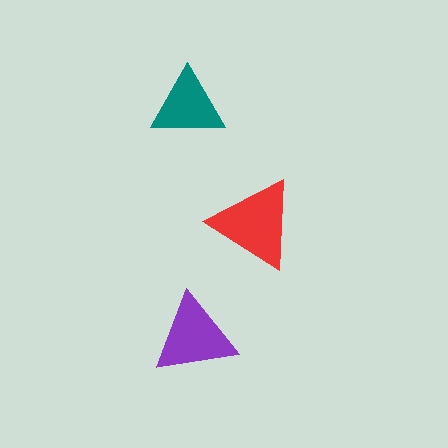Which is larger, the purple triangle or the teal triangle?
The purple one.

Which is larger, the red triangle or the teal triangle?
The red one.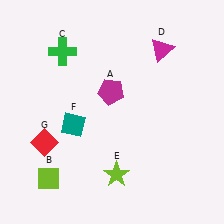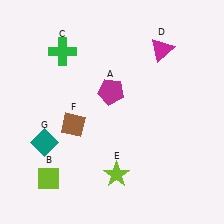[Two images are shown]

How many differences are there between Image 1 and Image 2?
There are 2 differences between the two images.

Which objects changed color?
F changed from teal to brown. G changed from red to teal.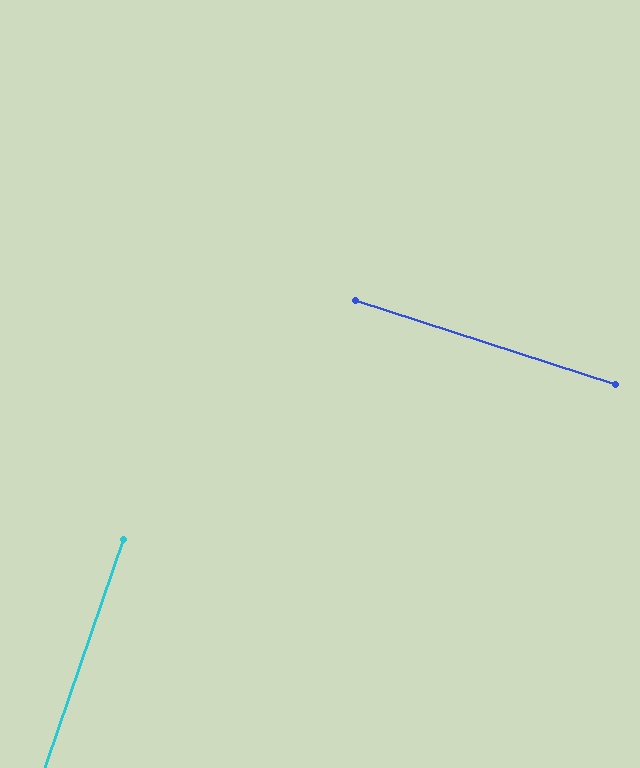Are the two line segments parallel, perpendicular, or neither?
Perpendicular — they meet at approximately 89°.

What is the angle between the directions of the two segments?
Approximately 89 degrees.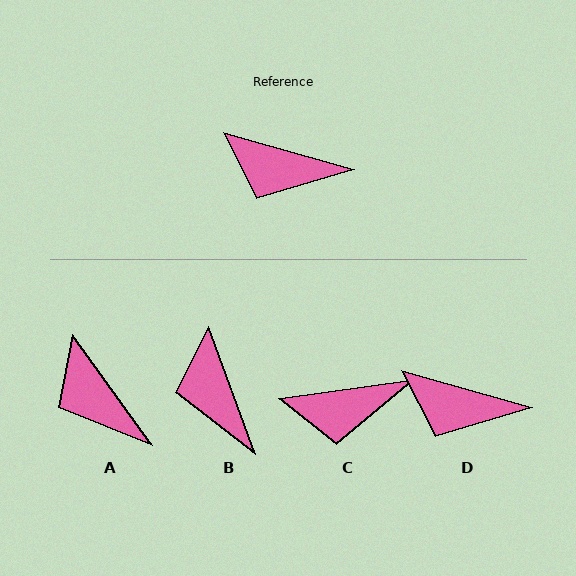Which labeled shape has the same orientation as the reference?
D.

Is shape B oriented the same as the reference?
No, it is off by about 54 degrees.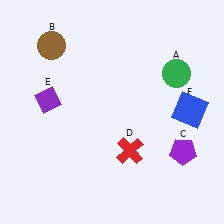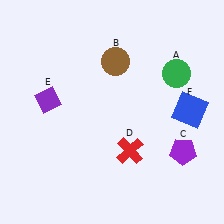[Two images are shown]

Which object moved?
The brown circle (B) moved right.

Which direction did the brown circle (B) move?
The brown circle (B) moved right.